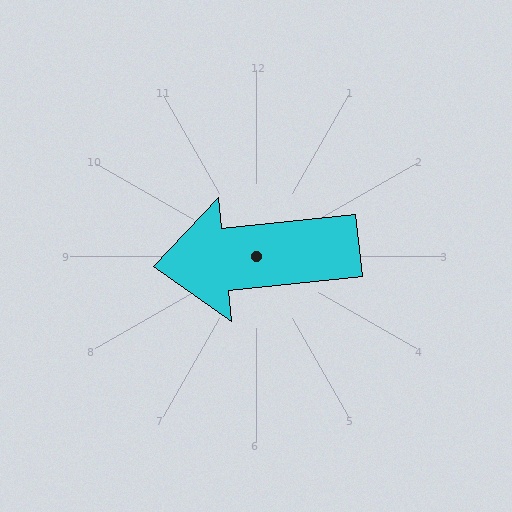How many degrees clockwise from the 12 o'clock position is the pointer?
Approximately 264 degrees.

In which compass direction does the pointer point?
West.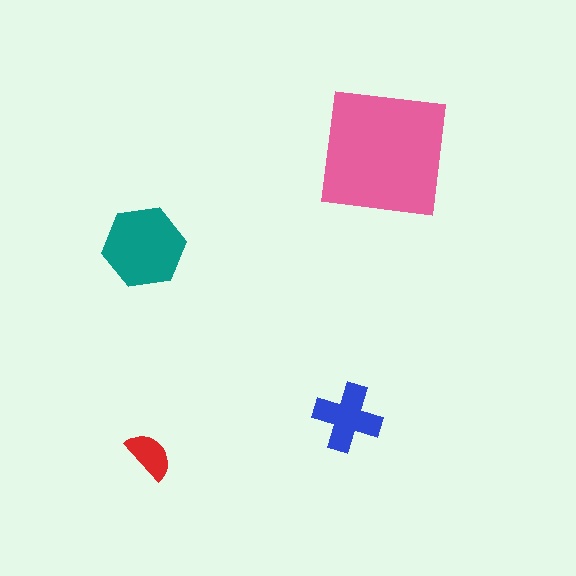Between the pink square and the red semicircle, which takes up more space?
The pink square.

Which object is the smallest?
The red semicircle.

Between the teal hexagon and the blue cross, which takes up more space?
The teal hexagon.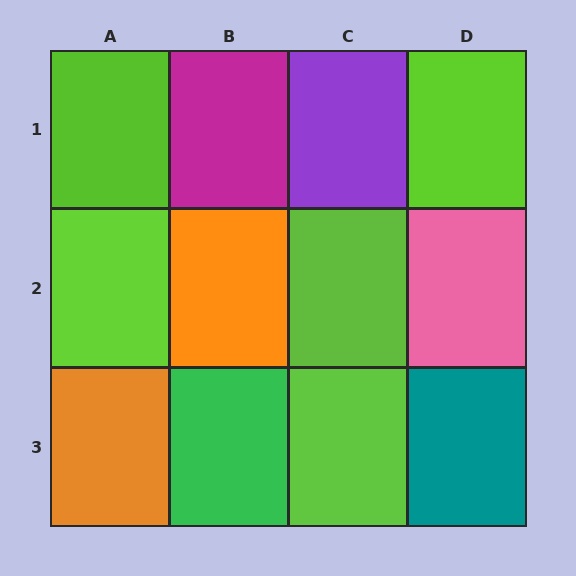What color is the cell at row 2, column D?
Pink.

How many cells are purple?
1 cell is purple.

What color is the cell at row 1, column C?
Purple.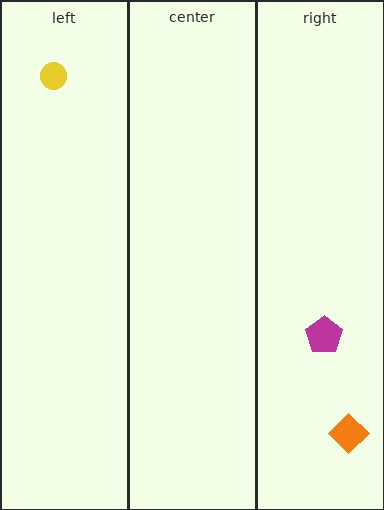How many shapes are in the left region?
1.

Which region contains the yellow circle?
The left region.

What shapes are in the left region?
The yellow circle.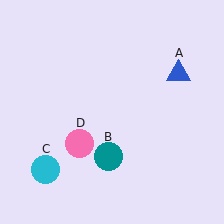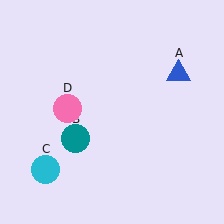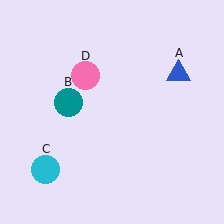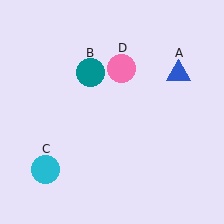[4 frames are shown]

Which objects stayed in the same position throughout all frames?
Blue triangle (object A) and cyan circle (object C) remained stationary.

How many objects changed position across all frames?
2 objects changed position: teal circle (object B), pink circle (object D).